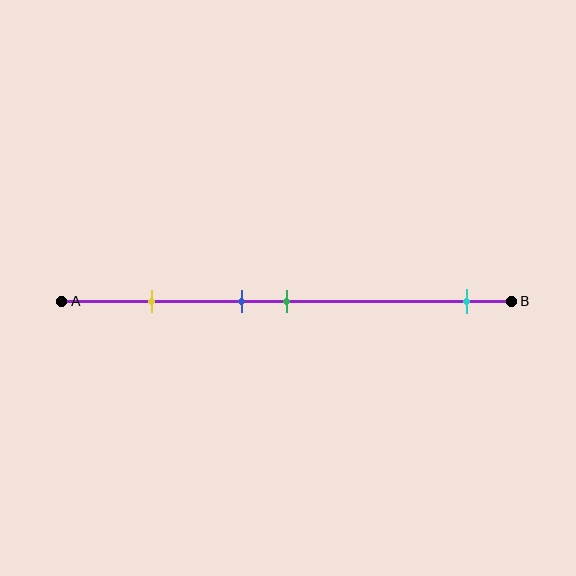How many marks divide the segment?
There are 4 marks dividing the segment.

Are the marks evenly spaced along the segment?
No, the marks are not evenly spaced.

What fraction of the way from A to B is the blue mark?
The blue mark is approximately 40% (0.4) of the way from A to B.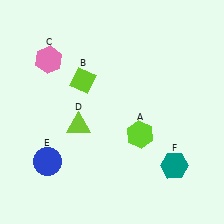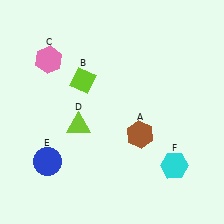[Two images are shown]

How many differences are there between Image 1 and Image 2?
There are 2 differences between the two images.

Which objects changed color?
A changed from lime to brown. F changed from teal to cyan.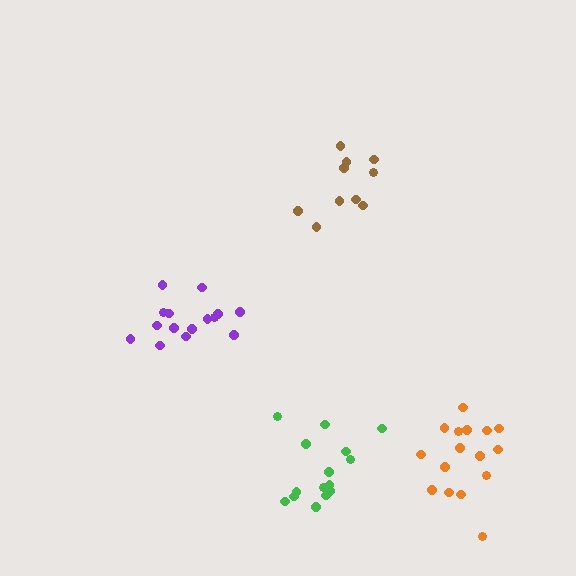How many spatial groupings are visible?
There are 4 spatial groupings.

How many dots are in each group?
Group 1: 16 dots, Group 2: 15 dots, Group 3: 10 dots, Group 4: 15 dots (56 total).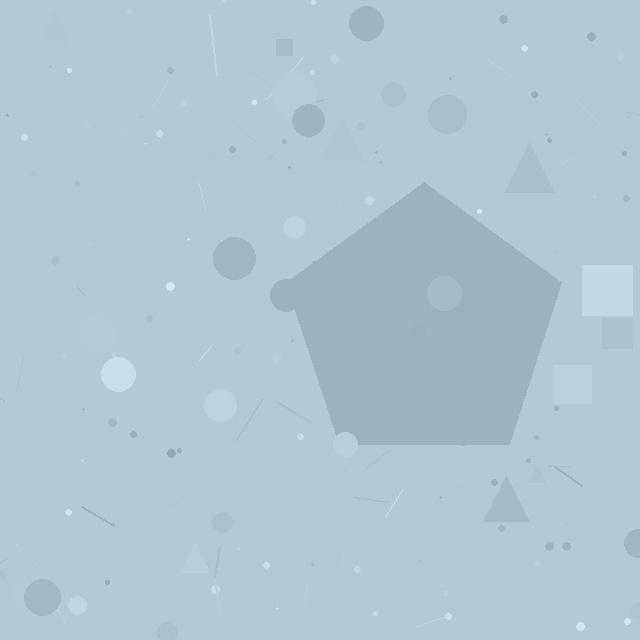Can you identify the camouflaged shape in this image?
The camouflaged shape is a pentagon.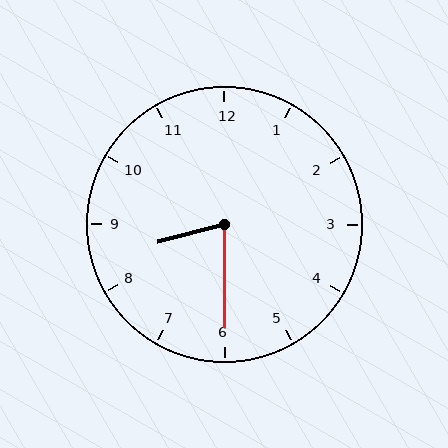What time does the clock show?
8:30.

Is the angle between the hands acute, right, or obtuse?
It is acute.